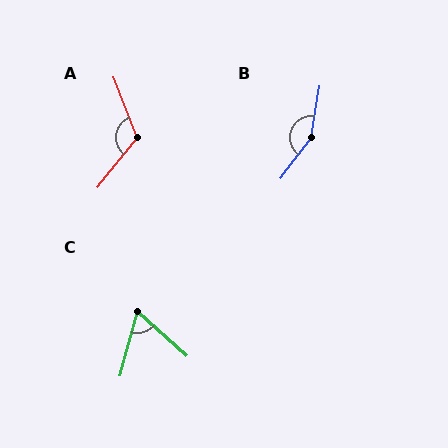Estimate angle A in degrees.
Approximately 120 degrees.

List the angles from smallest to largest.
C (63°), A (120°), B (152°).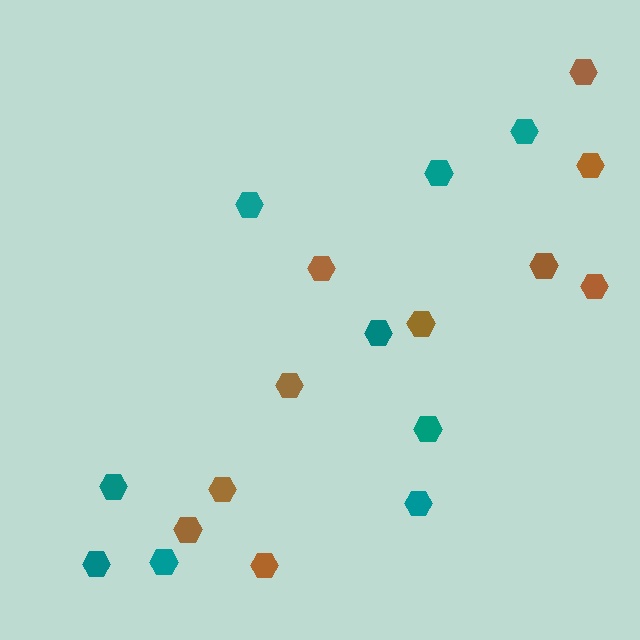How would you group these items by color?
There are 2 groups: one group of teal hexagons (9) and one group of brown hexagons (10).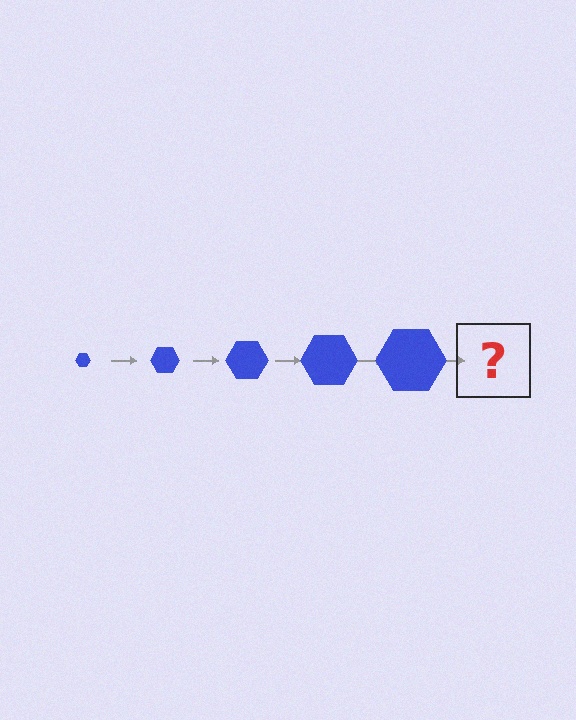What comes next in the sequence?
The next element should be a blue hexagon, larger than the previous one.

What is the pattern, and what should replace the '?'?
The pattern is that the hexagon gets progressively larger each step. The '?' should be a blue hexagon, larger than the previous one.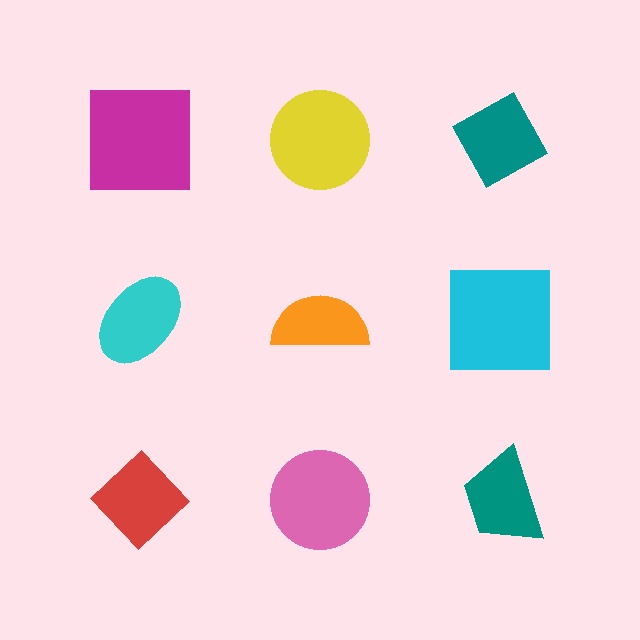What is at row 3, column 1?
A red diamond.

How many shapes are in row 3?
3 shapes.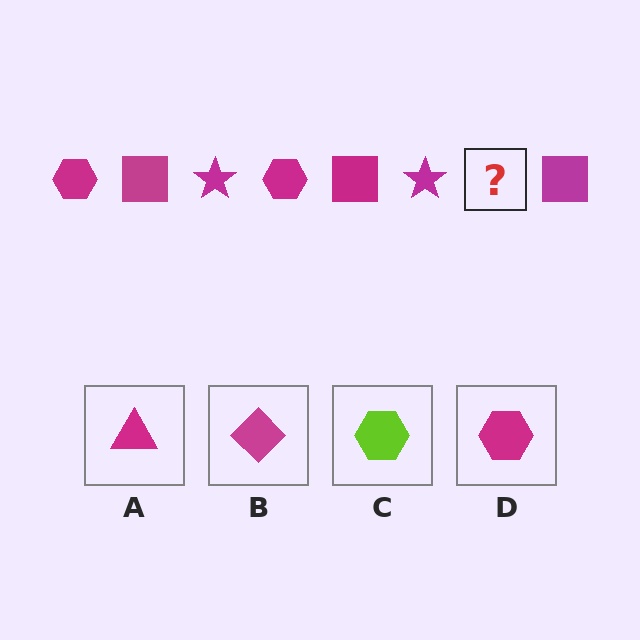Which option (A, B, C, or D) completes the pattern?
D.